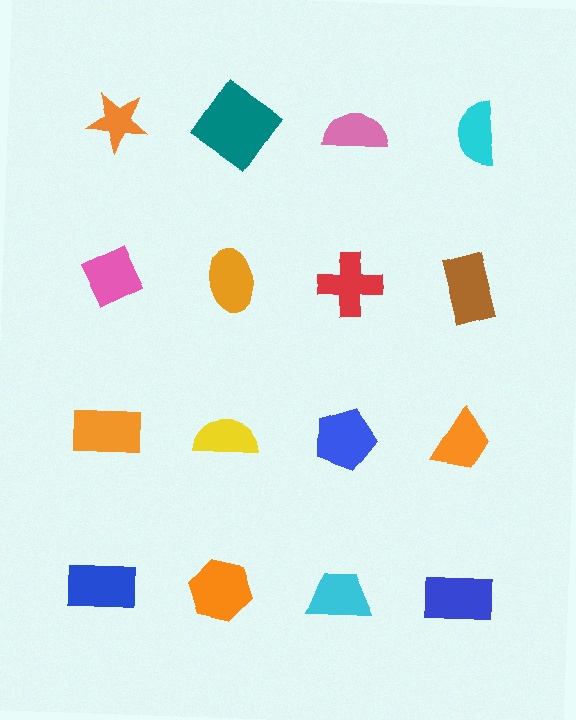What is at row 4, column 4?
A blue rectangle.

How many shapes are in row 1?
4 shapes.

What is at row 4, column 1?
A blue rectangle.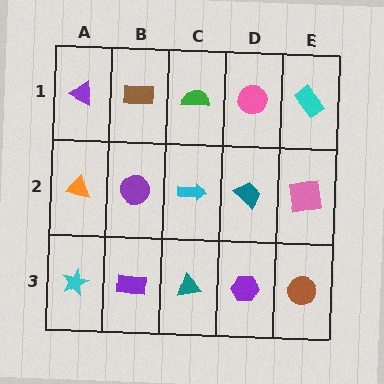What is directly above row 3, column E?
A pink square.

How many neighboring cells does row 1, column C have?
3.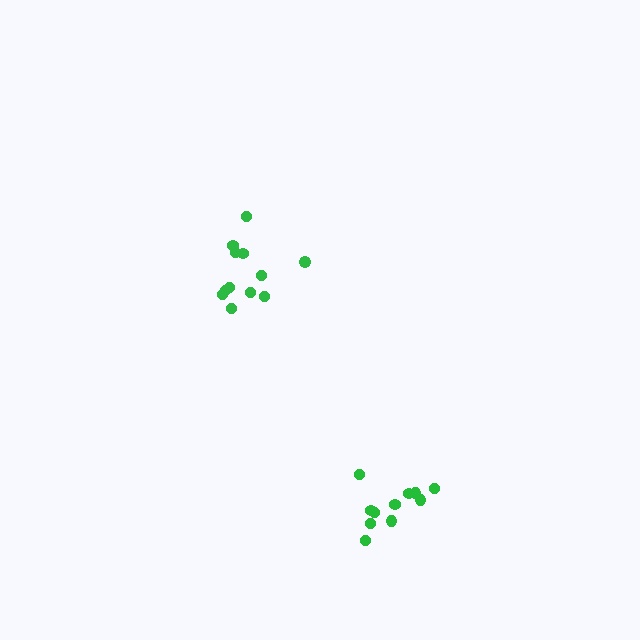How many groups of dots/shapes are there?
There are 2 groups.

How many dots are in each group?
Group 1: 12 dots, Group 2: 11 dots (23 total).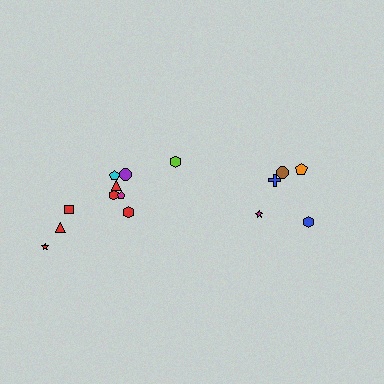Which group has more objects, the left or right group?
The left group.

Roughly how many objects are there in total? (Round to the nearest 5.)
Roughly 15 objects in total.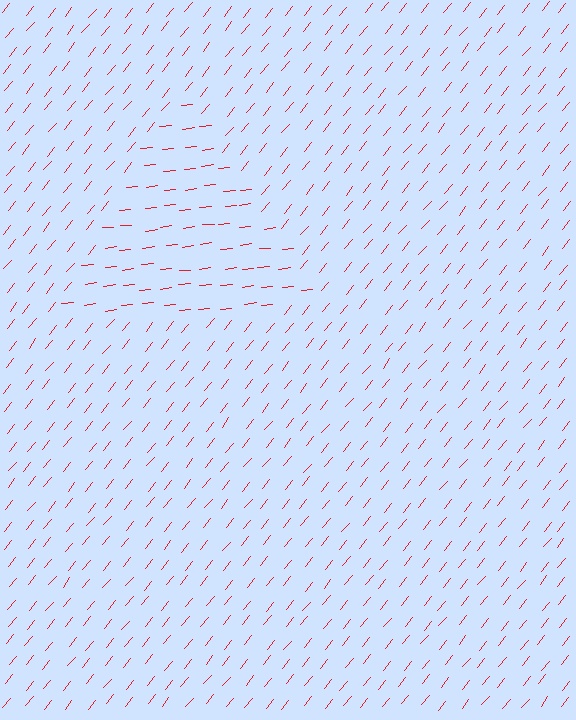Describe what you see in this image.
The image is filled with small red line segments. A triangle region in the image has lines oriented differently from the surrounding lines, creating a visible texture boundary.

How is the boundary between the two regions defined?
The boundary is defined purely by a change in line orientation (approximately 45 degrees difference). All lines are the same color and thickness.